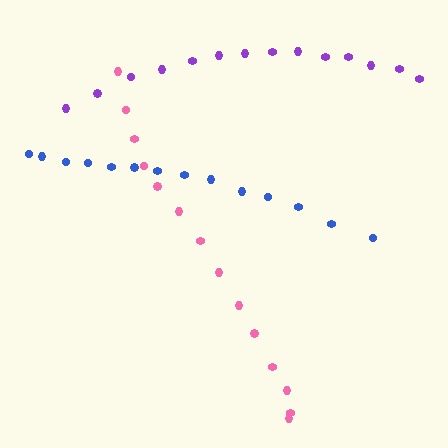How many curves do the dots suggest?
There are 3 distinct paths.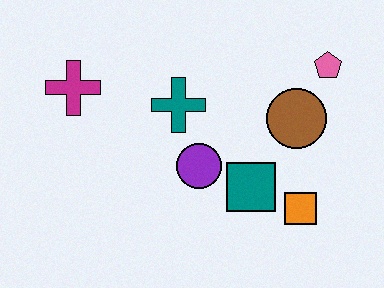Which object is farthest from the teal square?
The magenta cross is farthest from the teal square.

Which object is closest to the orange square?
The teal square is closest to the orange square.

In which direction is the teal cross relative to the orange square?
The teal cross is to the left of the orange square.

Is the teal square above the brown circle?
No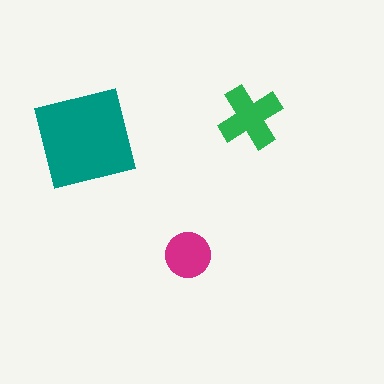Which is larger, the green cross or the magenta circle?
The green cross.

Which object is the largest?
The teal square.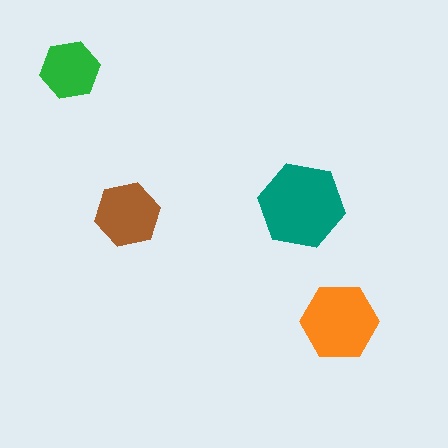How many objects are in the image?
There are 4 objects in the image.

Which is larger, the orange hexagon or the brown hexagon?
The orange one.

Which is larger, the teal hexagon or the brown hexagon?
The teal one.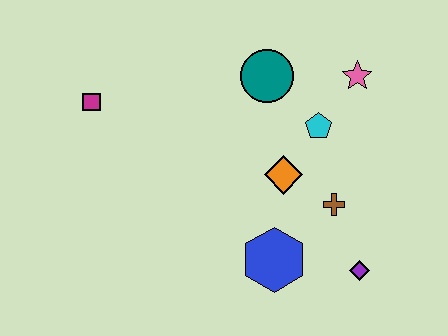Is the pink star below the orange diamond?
No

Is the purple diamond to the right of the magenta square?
Yes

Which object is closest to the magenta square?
The teal circle is closest to the magenta square.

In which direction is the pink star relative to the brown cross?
The pink star is above the brown cross.